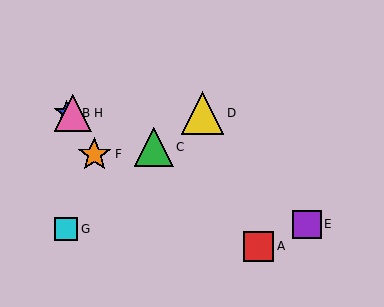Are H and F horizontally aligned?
No, H is at y≈113 and F is at y≈154.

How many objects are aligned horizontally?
3 objects (B, D, H) are aligned horizontally.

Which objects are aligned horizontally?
Objects B, D, H are aligned horizontally.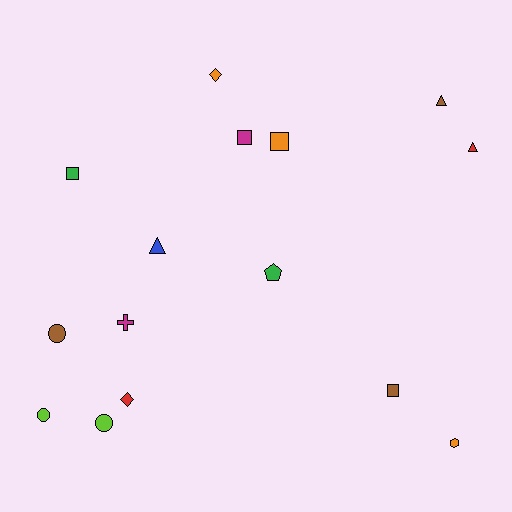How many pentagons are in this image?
There is 1 pentagon.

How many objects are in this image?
There are 15 objects.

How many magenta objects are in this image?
There are 2 magenta objects.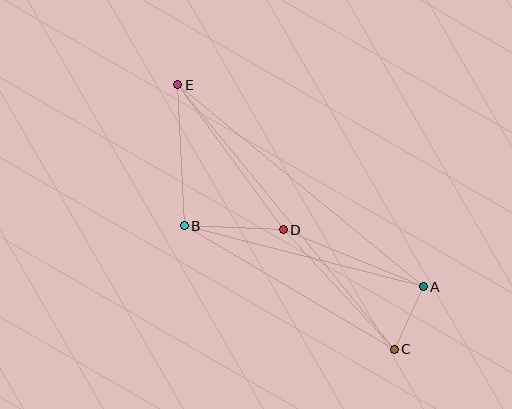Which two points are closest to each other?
Points A and C are closest to each other.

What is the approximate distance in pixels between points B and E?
The distance between B and E is approximately 141 pixels.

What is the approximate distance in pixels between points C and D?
The distance between C and D is approximately 163 pixels.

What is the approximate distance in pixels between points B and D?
The distance between B and D is approximately 99 pixels.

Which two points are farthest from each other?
Points C and E are farthest from each other.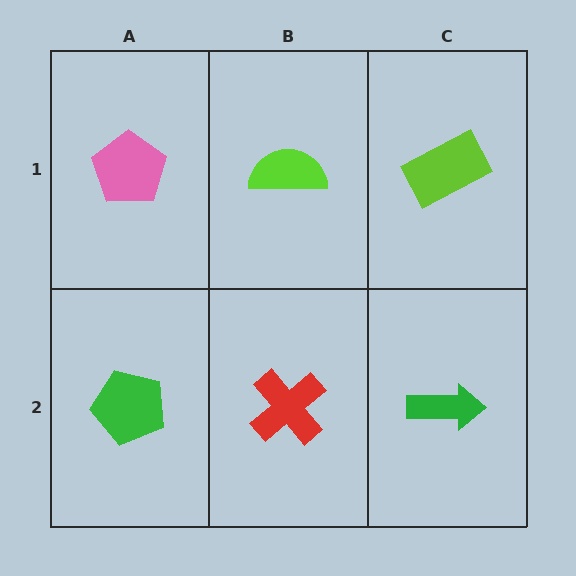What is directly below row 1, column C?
A green arrow.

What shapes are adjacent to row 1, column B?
A red cross (row 2, column B), a pink pentagon (row 1, column A), a lime rectangle (row 1, column C).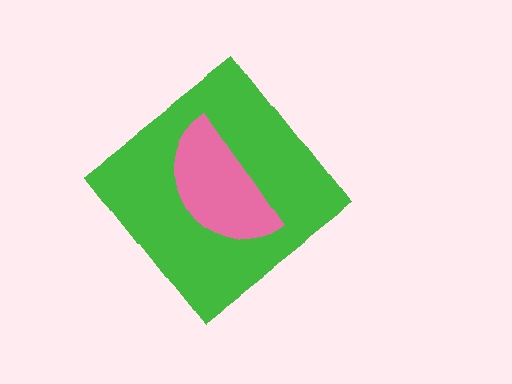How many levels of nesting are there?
2.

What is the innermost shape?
The pink semicircle.